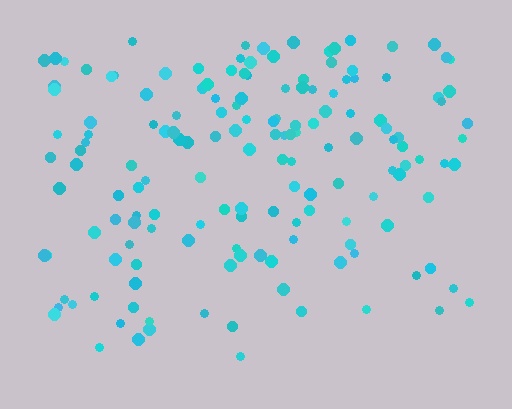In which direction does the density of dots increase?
From bottom to top, with the top side densest.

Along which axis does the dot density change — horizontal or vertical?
Vertical.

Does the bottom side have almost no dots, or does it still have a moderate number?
Still a moderate number, just noticeably fewer than the top.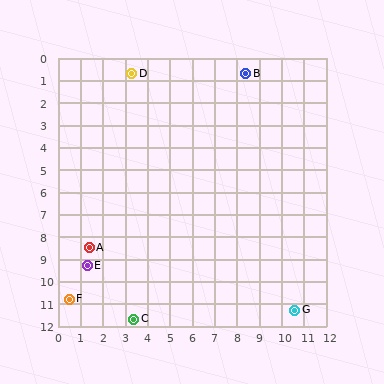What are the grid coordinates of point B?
Point B is at approximately (8.4, 0.7).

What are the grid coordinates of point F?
Point F is at approximately (0.5, 10.8).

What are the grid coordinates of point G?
Point G is at approximately (10.6, 11.3).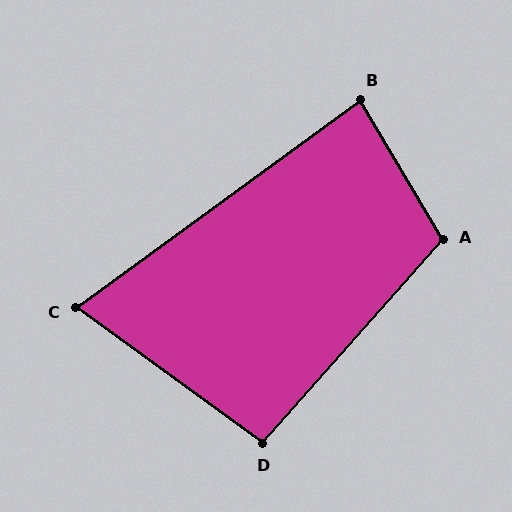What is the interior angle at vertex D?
Approximately 95 degrees (obtuse).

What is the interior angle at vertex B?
Approximately 85 degrees (acute).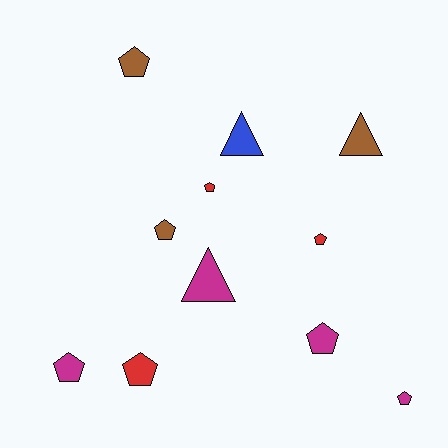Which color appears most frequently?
Magenta, with 4 objects.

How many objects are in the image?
There are 11 objects.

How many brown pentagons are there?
There are 2 brown pentagons.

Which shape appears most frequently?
Pentagon, with 8 objects.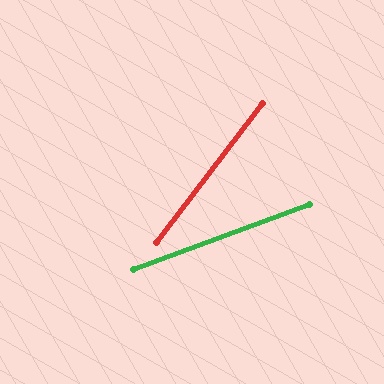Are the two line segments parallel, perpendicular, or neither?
Neither parallel nor perpendicular — they differ by about 33°.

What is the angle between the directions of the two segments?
Approximately 33 degrees.